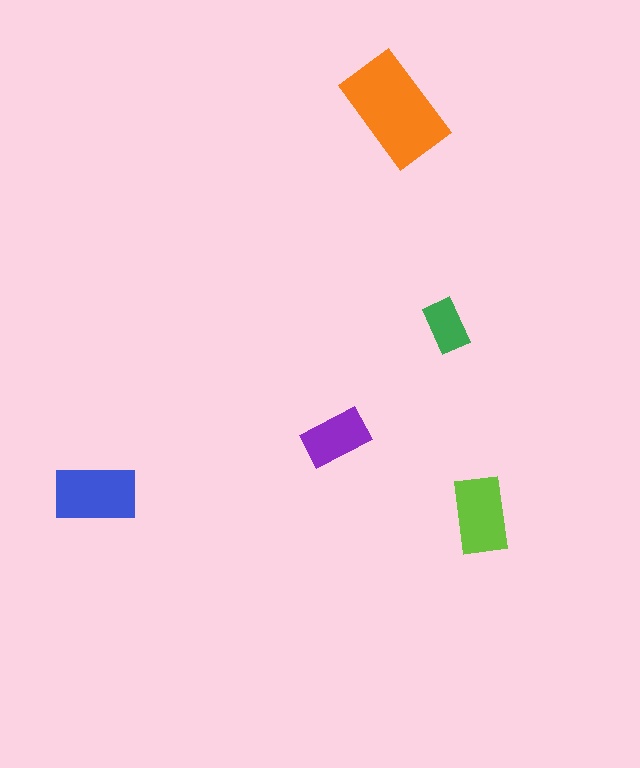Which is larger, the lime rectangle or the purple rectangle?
The lime one.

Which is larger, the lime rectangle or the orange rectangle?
The orange one.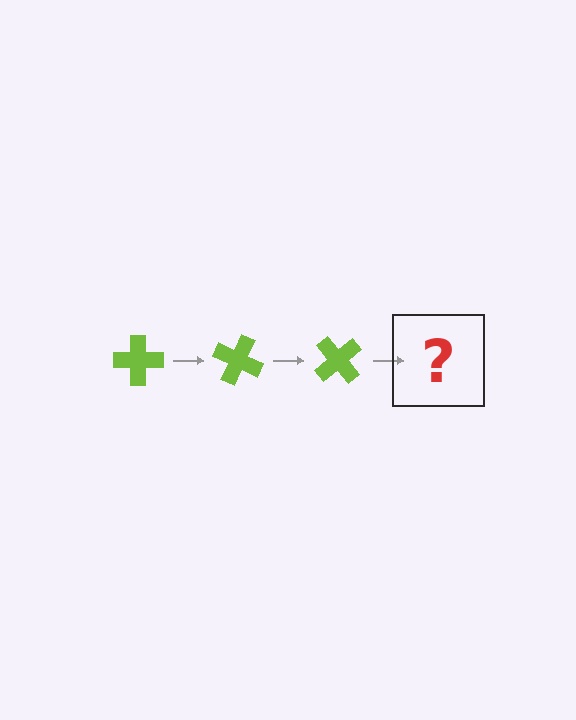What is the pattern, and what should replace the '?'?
The pattern is that the cross rotates 25 degrees each step. The '?' should be a lime cross rotated 75 degrees.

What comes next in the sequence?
The next element should be a lime cross rotated 75 degrees.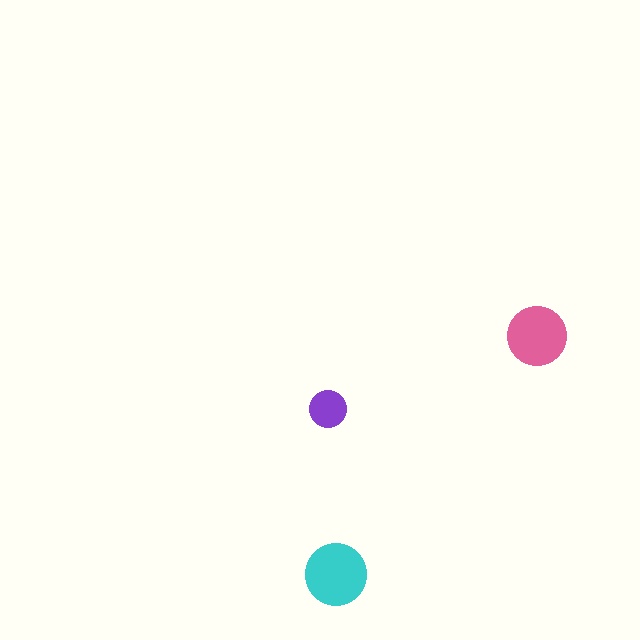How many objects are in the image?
There are 3 objects in the image.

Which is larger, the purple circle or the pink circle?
The pink one.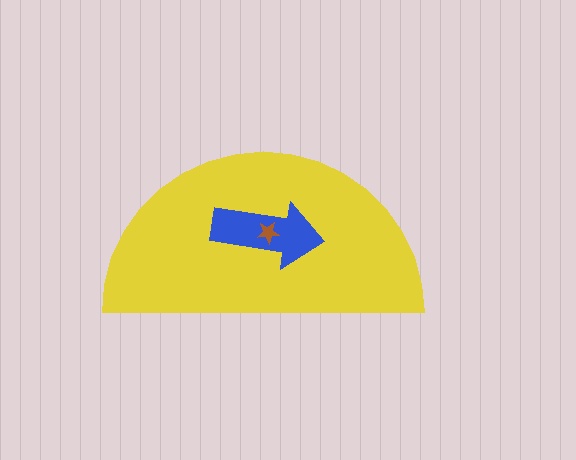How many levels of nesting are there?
3.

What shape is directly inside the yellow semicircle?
The blue arrow.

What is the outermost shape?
The yellow semicircle.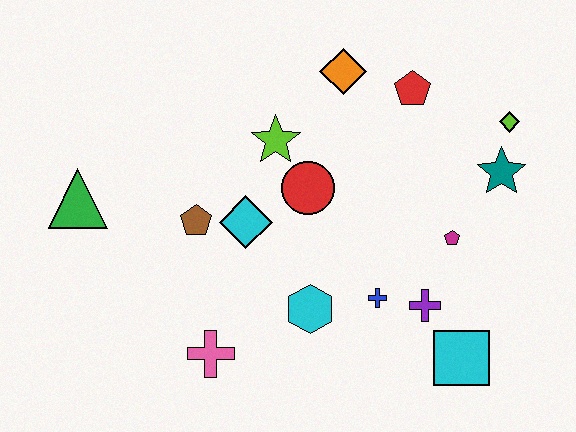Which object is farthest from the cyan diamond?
The lime diamond is farthest from the cyan diamond.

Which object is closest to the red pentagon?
The orange diamond is closest to the red pentagon.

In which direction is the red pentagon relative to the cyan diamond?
The red pentagon is to the right of the cyan diamond.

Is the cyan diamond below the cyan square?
No